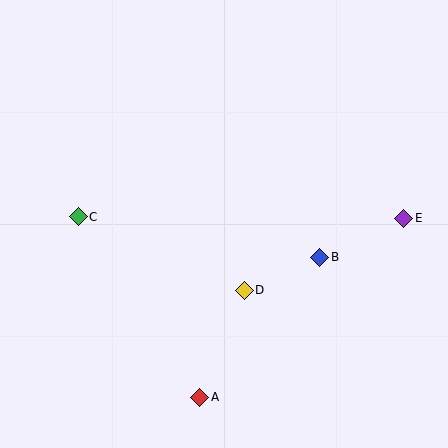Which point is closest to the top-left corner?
Point C is closest to the top-left corner.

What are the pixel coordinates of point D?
Point D is at (244, 290).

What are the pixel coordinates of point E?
Point E is at (404, 218).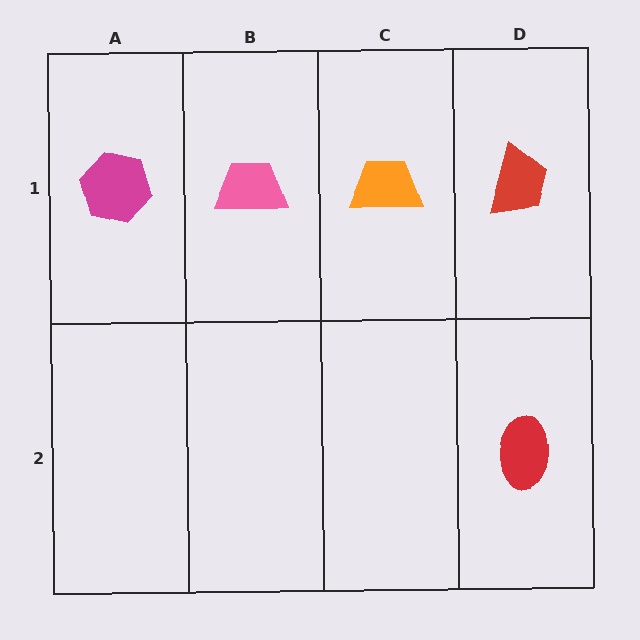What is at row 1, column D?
A red trapezoid.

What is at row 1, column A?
A magenta hexagon.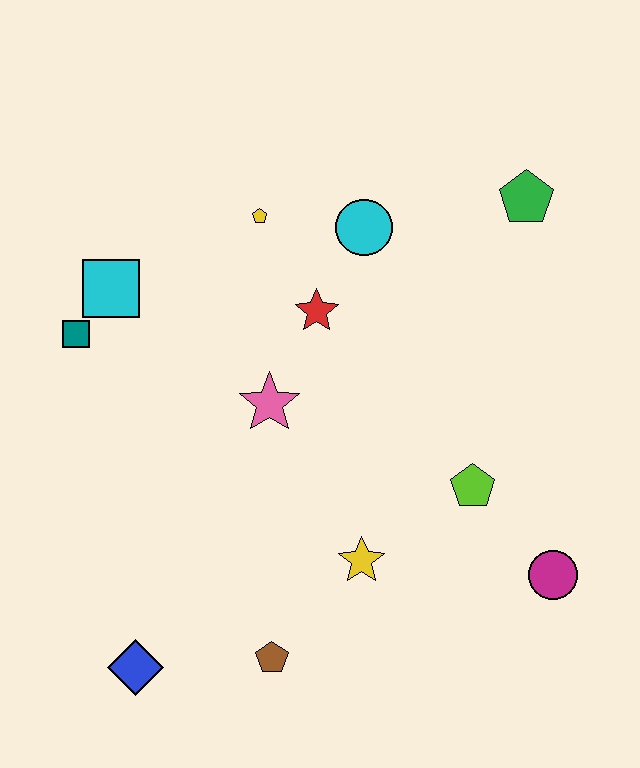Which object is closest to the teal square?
The cyan square is closest to the teal square.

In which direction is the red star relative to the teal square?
The red star is to the right of the teal square.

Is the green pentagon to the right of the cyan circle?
Yes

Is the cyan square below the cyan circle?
Yes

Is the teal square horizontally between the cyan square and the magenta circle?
No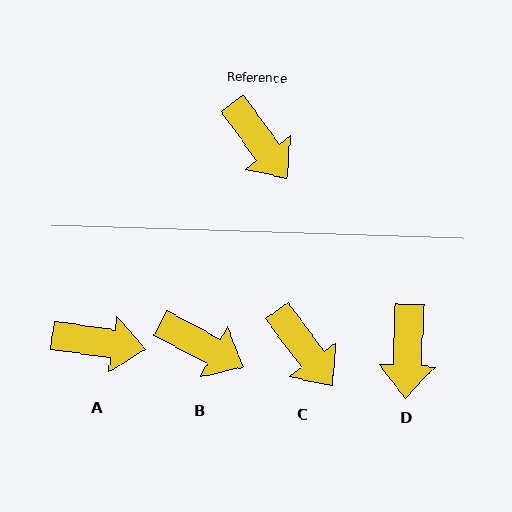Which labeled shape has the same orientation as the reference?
C.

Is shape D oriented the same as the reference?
No, it is off by about 39 degrees.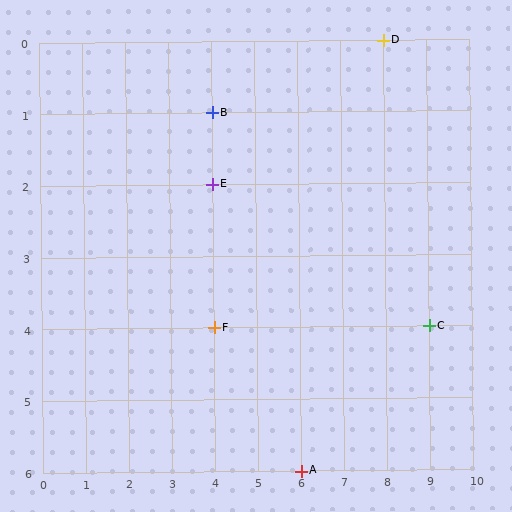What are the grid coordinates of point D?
Point D is at grid coordinates (8, 0).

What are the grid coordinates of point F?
Point F is at grid coordinates (4, 4).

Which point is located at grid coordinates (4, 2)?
Point E is at (4, 2).